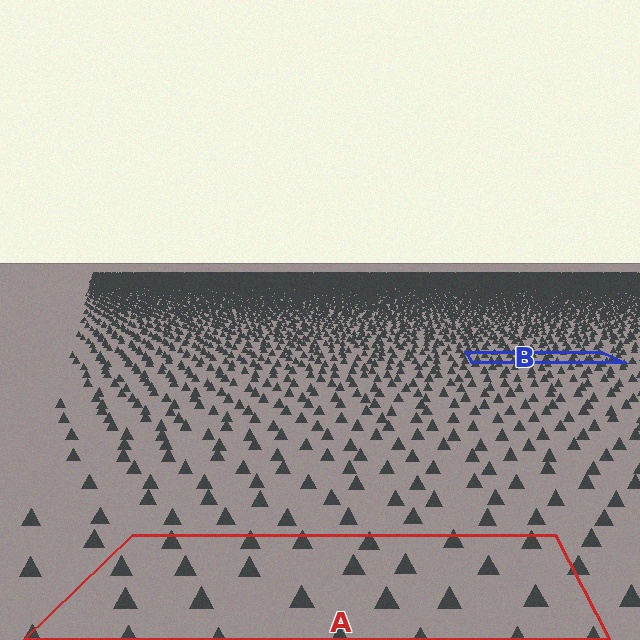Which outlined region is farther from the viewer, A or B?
Region B is farther from the viewer — the texture elements inside it appear smaller and more densely packed.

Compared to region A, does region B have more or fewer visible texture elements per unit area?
Region B has more texture elements per unit area — they are packed more densely because it is farther away.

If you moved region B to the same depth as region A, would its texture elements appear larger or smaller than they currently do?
They would appear larger. At a closer depth, the same texture elements are projected at a bigger on-screen size.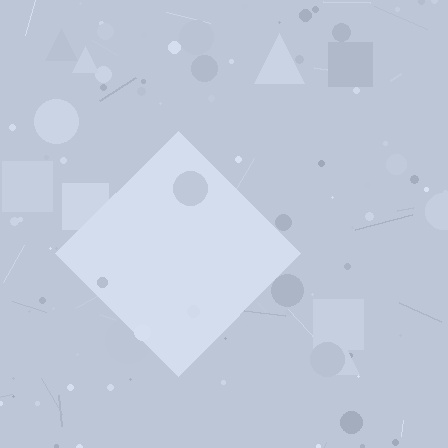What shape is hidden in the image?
A diamond is hidden in the image.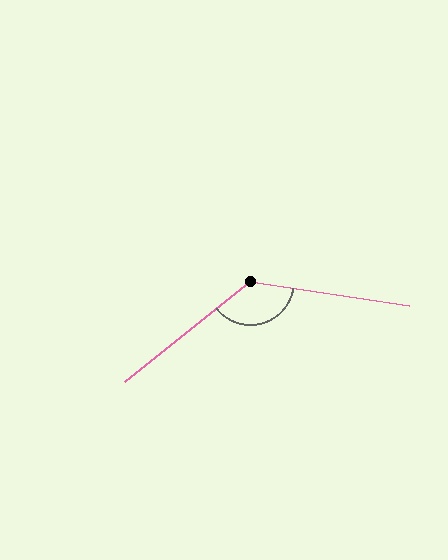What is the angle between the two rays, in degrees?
Approximately 132 degrees.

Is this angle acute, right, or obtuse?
It is obtuse.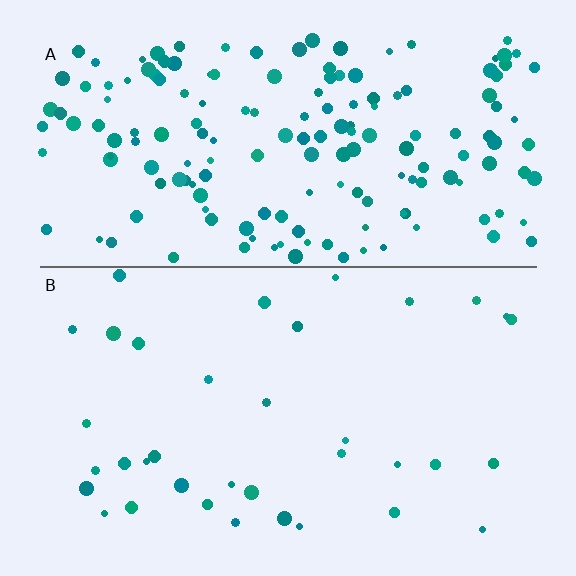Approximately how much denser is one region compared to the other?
Approximately 4.6× — region A over region B.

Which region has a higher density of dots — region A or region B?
A (the top).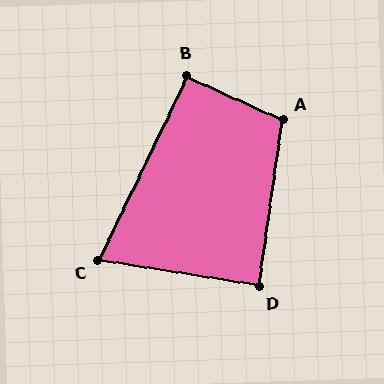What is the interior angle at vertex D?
Approximately 89 degrees (approximately right).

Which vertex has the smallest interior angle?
C, at approximately 74 degrees.